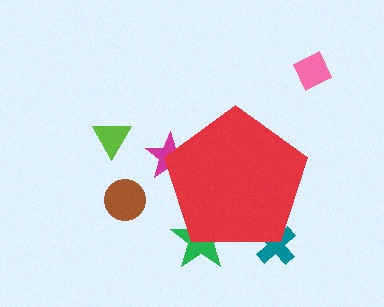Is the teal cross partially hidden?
Yes, the teal cross is partially hidden behind the red pentagon.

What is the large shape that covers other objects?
A red pentagon.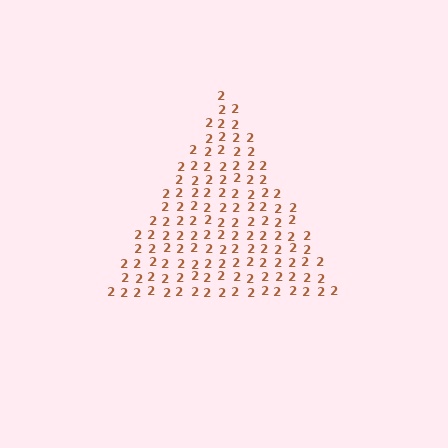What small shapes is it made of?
It is made of small digit 2's.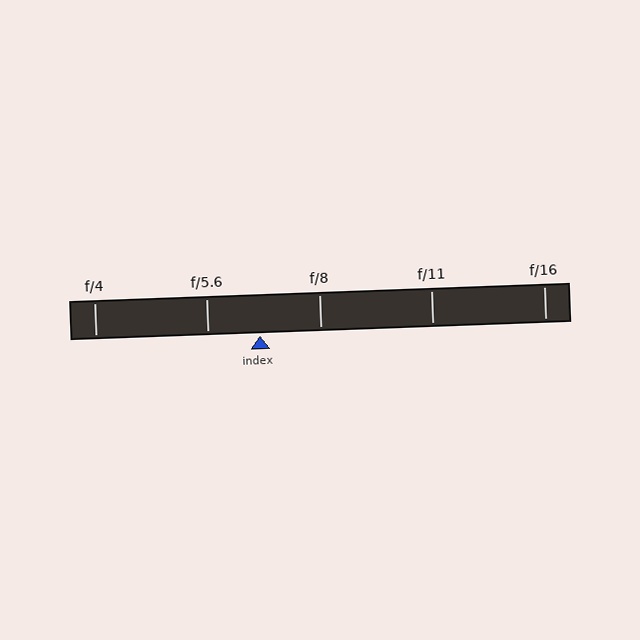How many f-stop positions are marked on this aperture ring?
There are 5 f-stop positions marked.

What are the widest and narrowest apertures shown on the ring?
The widest aperture shown is f/4 and the narrowest is f/16.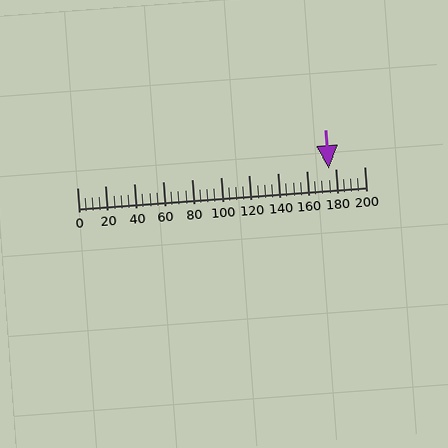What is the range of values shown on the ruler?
The ruler shows values from 0 to 200.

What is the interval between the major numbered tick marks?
The major tick marks are spaced 20 units apart.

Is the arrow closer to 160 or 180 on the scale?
The arrow is closer to 180.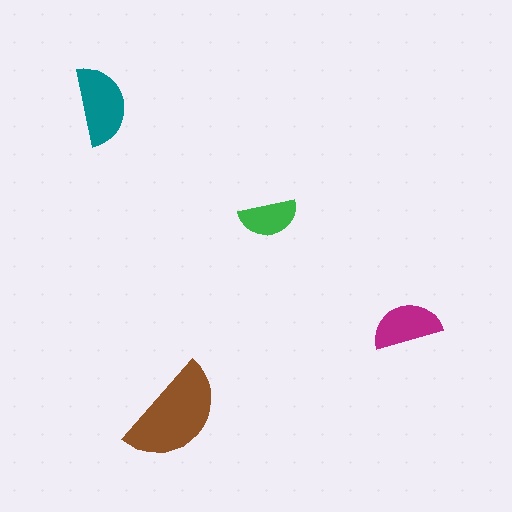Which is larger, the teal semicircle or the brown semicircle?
The brown one.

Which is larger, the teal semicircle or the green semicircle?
The teal one.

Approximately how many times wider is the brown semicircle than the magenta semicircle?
About 1.5 times wider.